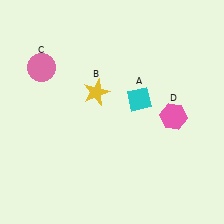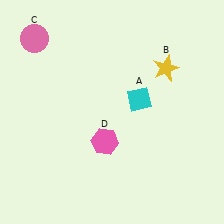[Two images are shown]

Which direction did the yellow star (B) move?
The yellow star (B) moved right.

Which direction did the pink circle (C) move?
The pink circle (C) moved up.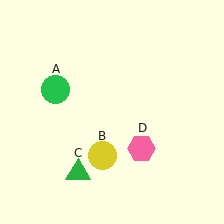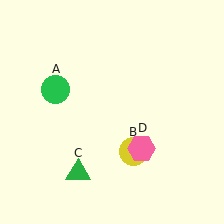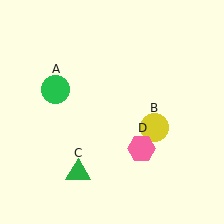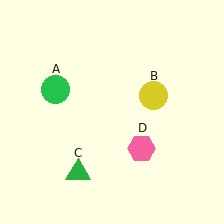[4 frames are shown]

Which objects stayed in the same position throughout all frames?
Green circle (object A) and green triangle (object C) and pink hexagon (object D) remained stationary.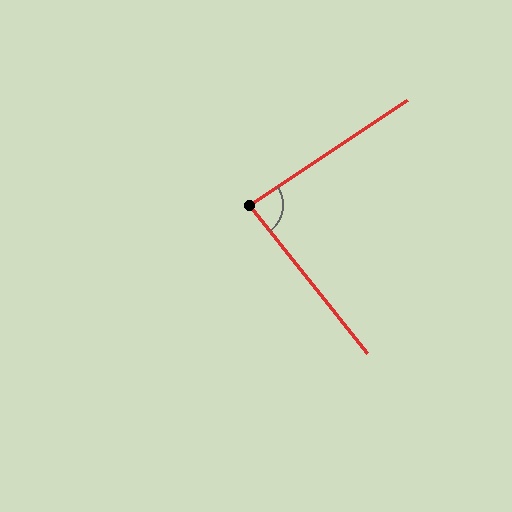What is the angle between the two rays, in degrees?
Approximately 85 degrees.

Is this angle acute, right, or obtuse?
It is approximately a right angle.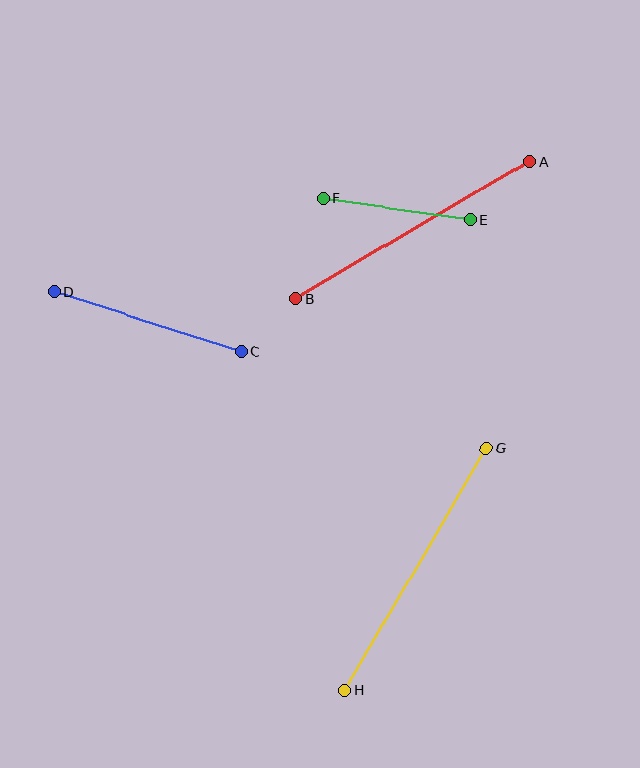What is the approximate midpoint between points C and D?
The midpoint is at approximately (148, 322) pixels.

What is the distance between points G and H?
The distance is approximately 281 pixels.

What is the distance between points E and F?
The distance is approximately 148 pixels.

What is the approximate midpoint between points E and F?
The midpoint is at approximately (397, 209) pixels.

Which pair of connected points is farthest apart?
Points G and H are farthest apart.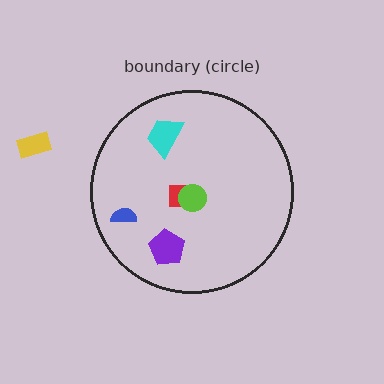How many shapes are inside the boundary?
5 inside, 1 outside.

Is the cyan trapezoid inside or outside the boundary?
Inside.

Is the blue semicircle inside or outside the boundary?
Inside.